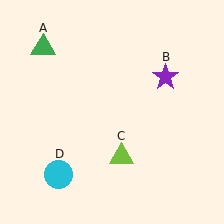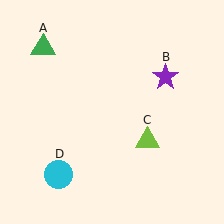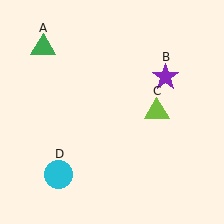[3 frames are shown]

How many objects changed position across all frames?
1 object changed position: lime triangle (object C).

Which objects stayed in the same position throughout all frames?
Green triangle (object A) and purple star (object B) and cyan circle (object D) remained stationary.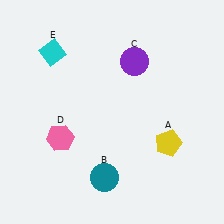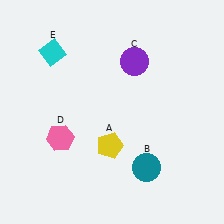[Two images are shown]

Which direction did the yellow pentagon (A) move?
The yellow pentagon (A) moved left.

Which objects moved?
The objects that moved are: the yellow pentagon (A), the teal circle (B).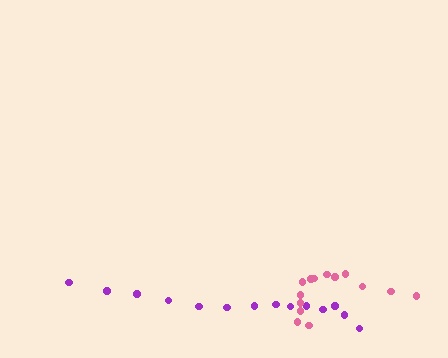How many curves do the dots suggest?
There are 2 distinct paths.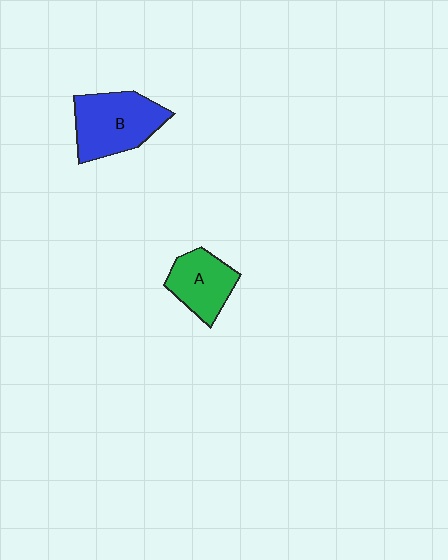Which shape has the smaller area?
Shape A (green).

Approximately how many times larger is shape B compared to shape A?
Approximately 1.4 times.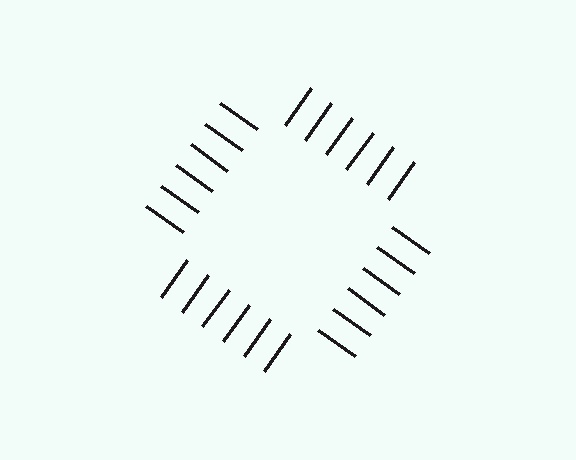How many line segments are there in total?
24 — 6 along each of the 4 edges.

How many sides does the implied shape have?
4 sides — the line-ends trace a square.